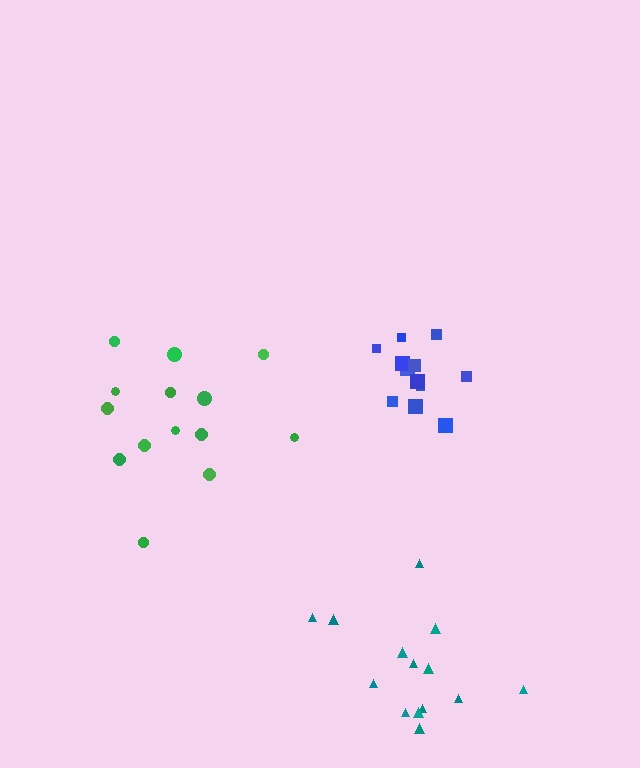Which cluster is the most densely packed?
Blue.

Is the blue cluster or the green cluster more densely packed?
Blue.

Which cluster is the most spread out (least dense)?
Green.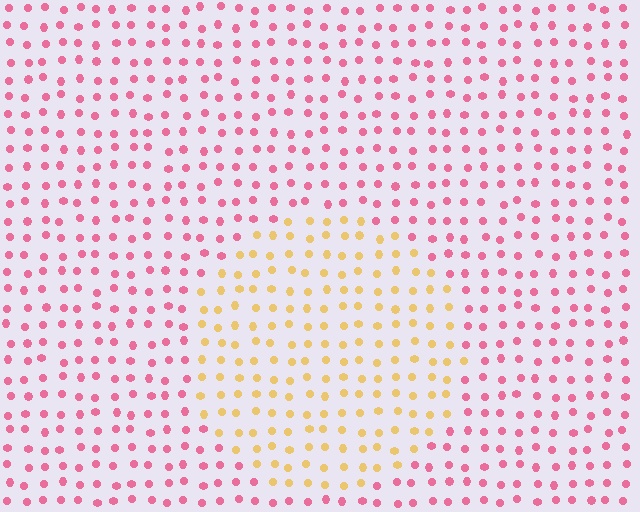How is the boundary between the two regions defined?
The boundary is defined purely by a slight shift in hue (about 65 degrees). Spacing, size, and orientation are identical on both sides.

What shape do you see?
I see a circle.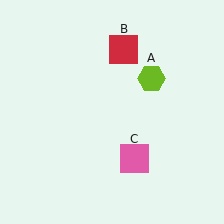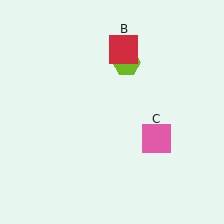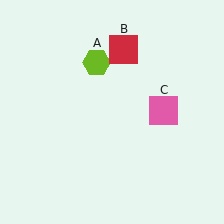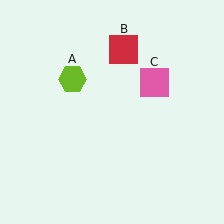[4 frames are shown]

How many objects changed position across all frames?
2 objects changed position: lime hexagon (object A), pink square (object C).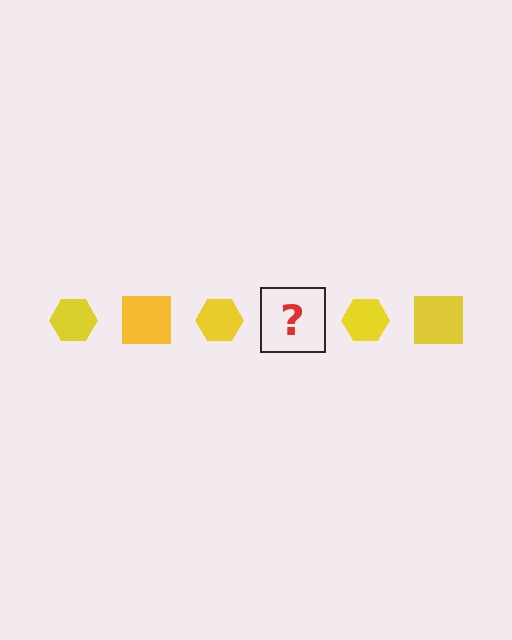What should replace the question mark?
The question mark should be replaced with a yellow square.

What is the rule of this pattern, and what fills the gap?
The rule is that the pattern cycles through hexagon, square shapes in yellow. The gap should be filled with a yellow square.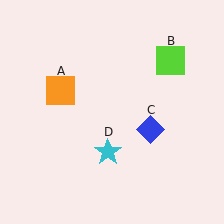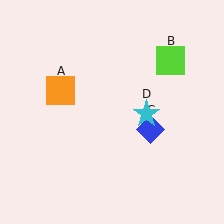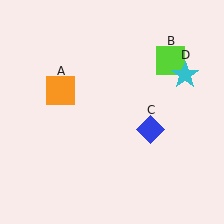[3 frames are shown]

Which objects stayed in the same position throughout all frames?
Orange square (object A) and lime square (object B) and blue diamond (object C) remained stationary.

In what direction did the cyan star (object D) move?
The cyan star (object D) moved up and to the right.